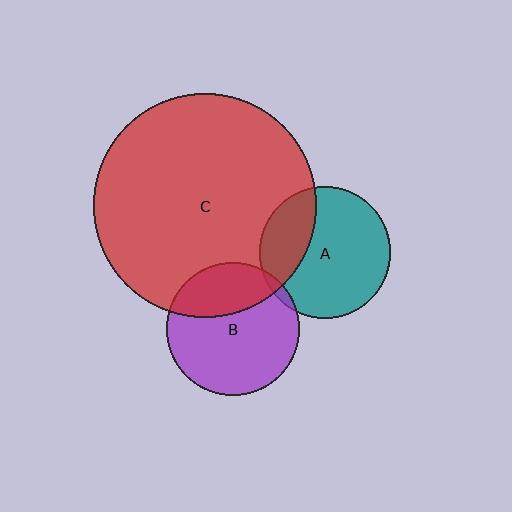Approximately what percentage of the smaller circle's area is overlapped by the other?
Approximately 5%.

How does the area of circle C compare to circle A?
Approximately 2.9 times.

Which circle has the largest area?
Circle C (red).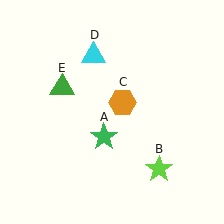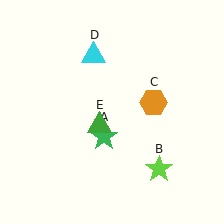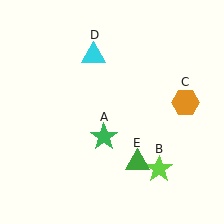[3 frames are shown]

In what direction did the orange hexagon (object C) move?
The orange hexagon (object C) moved right.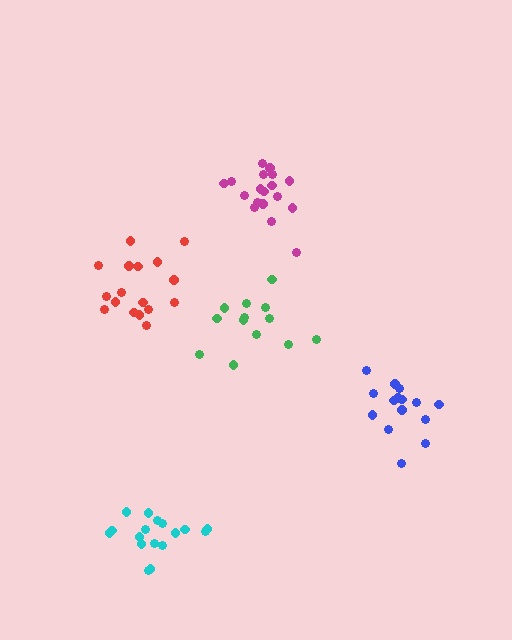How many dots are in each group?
Group 1: 13 dots, Group 2: 18 dots, Group 3: 17 dots, Group 4: 17 dots, Group 5: 15 dots (80 total).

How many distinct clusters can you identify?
There are 5 distinct clusters.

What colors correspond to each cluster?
The clusters are colored: green, magenta, cyan, red, blue.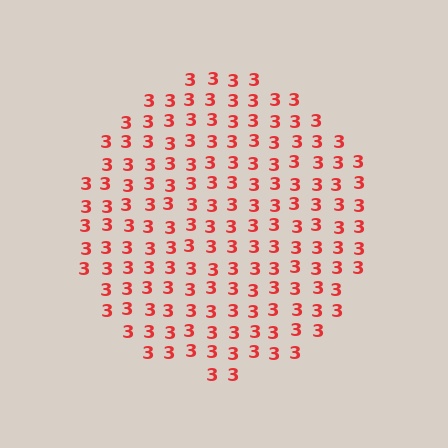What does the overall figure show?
The overall figure shows a circle.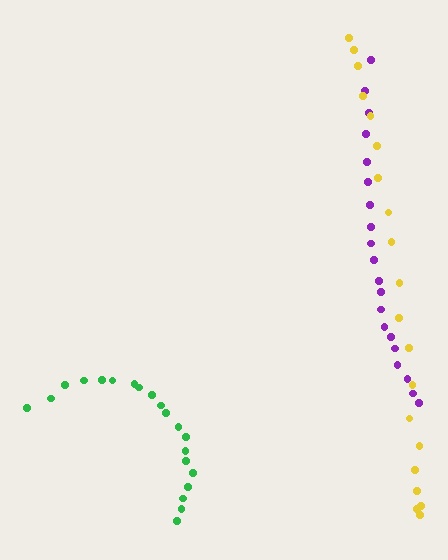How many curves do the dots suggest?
There are 3 distinct paths.